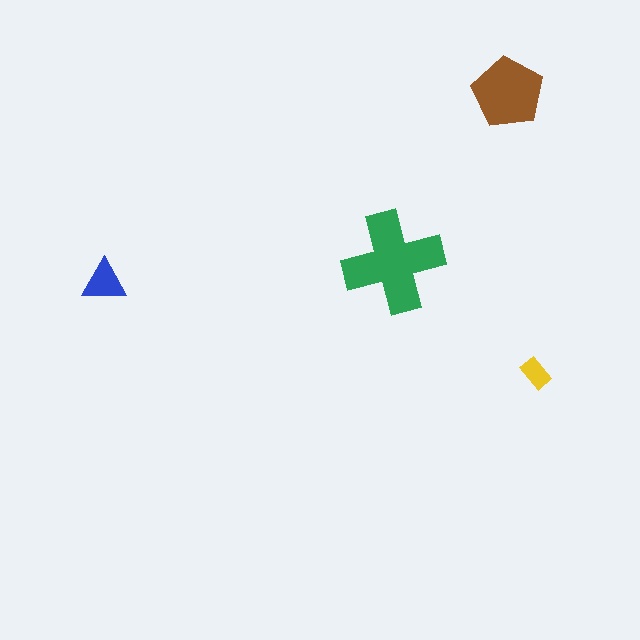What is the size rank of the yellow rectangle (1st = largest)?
4th.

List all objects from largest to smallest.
The green cross, the brown pentagon, the blue triangle, the yellow rectangle.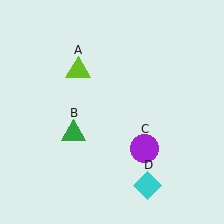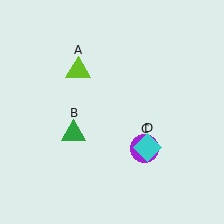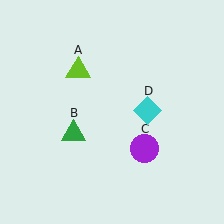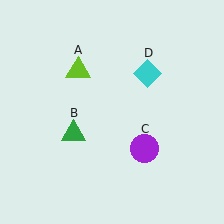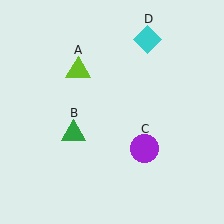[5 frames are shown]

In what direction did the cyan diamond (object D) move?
The cyan diamond (object D) moved up.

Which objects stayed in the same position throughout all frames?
Lime triangle (object A) and green triangle (object B) and purple circle (object C) remained stationary.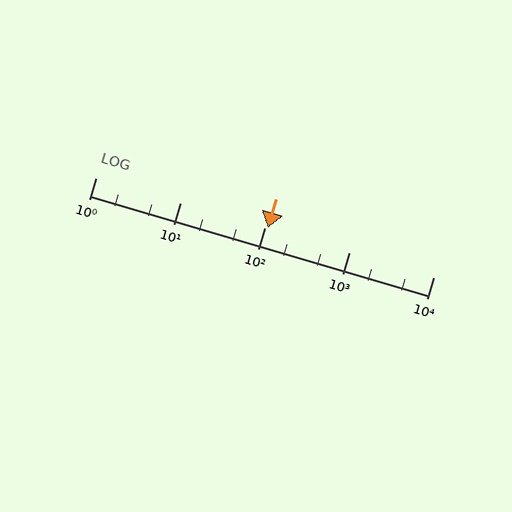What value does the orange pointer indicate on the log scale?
The pointer indicates approximately 110.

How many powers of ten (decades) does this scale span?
The scale spans 4 decades, from 1 to 10000.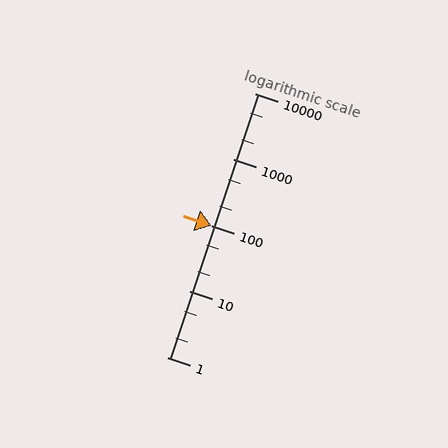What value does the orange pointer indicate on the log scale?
The pointer indicates approximately 100.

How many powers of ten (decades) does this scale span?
The scale spans 4 decades, from 1 to 10000.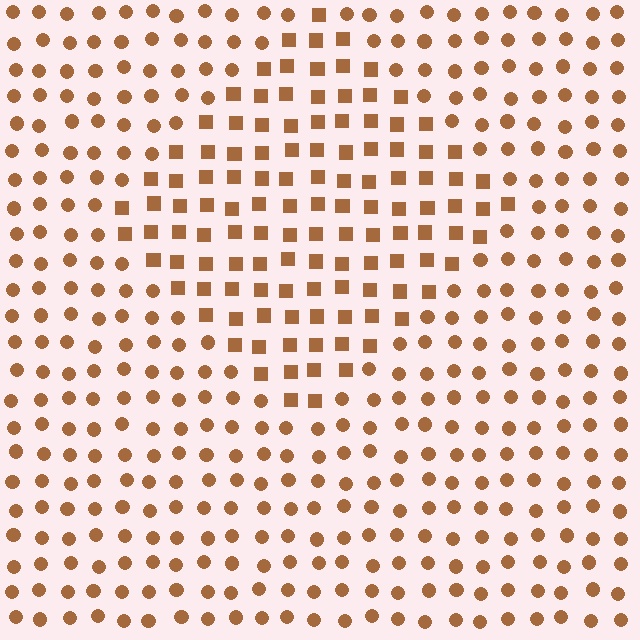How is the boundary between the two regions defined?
The boundary is defined by a change in element shape: squares inside vs. circles outside. All elements share the same color and spacing.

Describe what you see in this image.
The image is filled with small brown elements arranged in a uniform grid. A diamond-shaped region contains squares, while the surrounding area contains circles. The boundary is defined purely by the change in element shape.